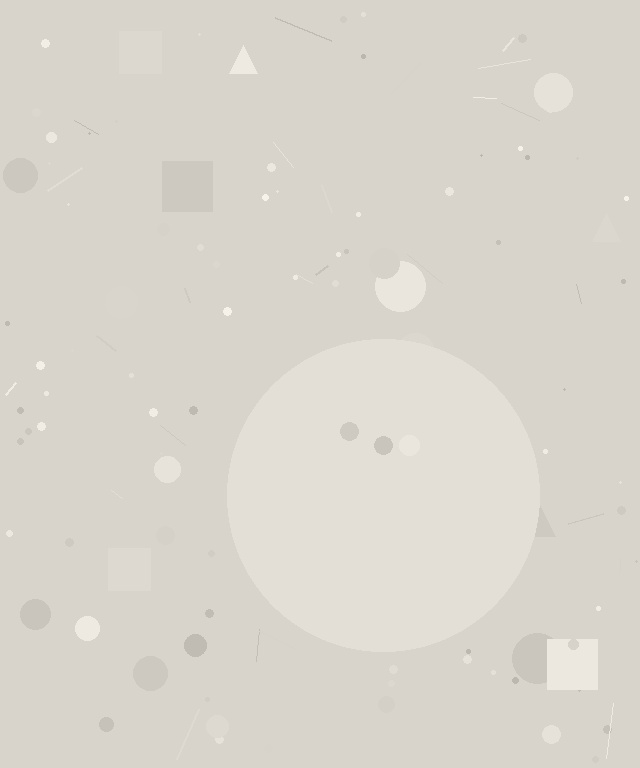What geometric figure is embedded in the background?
A circle is embedded in the background.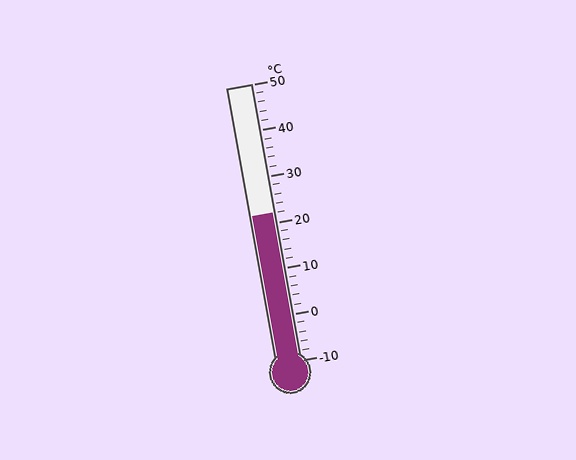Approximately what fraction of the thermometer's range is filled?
The thermometer is filled to approximately 55% of its range.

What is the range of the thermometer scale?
The thermometer scale ranges from -10°C to 50°C.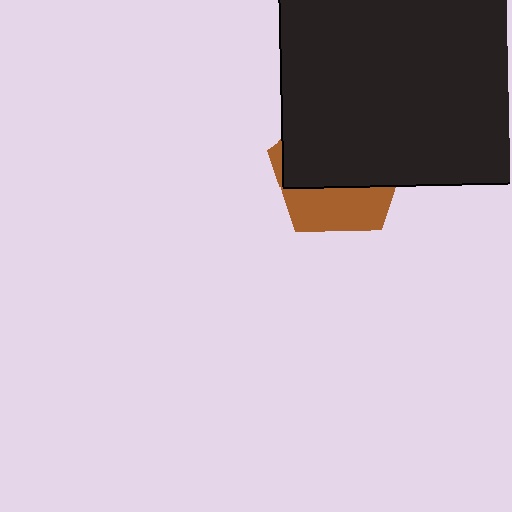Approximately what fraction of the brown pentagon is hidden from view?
Roughly 63% of the brown pentagon is hidden behind the black square.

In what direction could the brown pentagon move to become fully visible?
The brown pentagon could move down. That would shift it out from behind the black square entirely.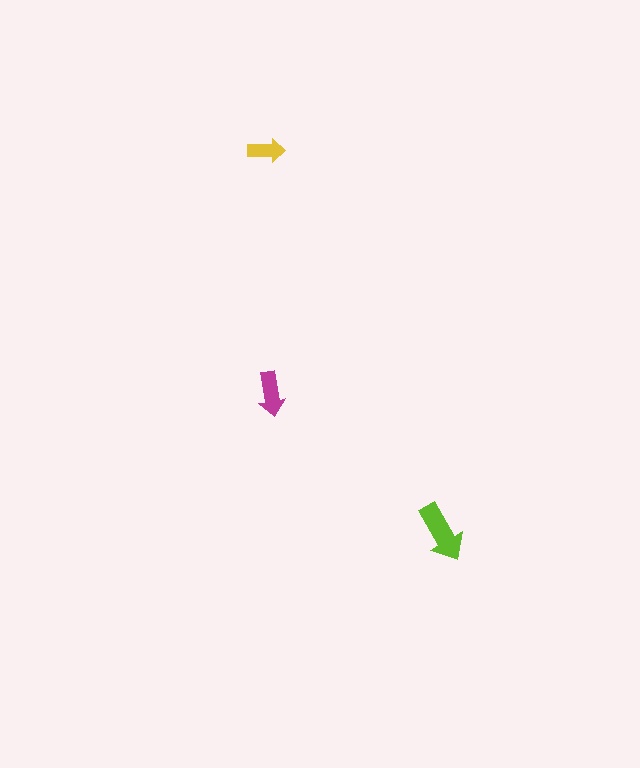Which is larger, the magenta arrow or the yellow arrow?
The magenta one.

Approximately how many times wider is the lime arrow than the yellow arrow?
About 1.5 times wider.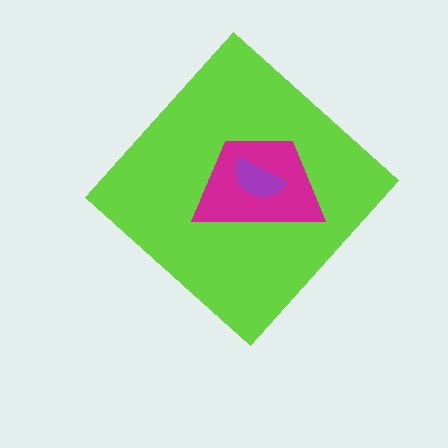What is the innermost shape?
The purple semicircle.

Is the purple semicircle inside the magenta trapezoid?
Yes.